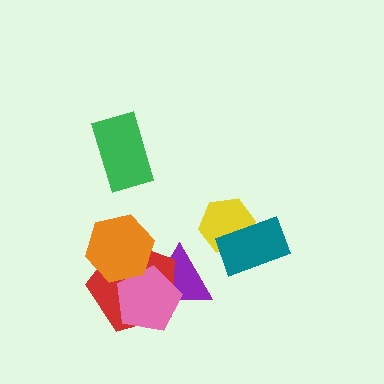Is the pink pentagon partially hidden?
Yes, it is partially covered by another shape.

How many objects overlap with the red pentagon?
3 objects overlap with the red pentagon.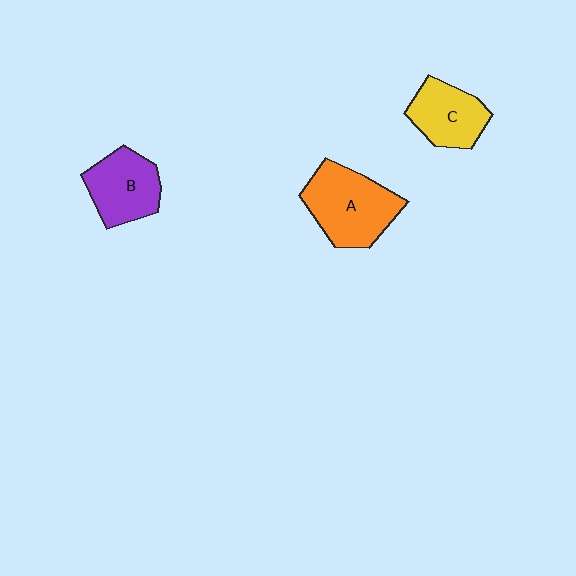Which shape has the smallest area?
Shape C (yellow).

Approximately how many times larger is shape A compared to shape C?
Approximately 1.4 times.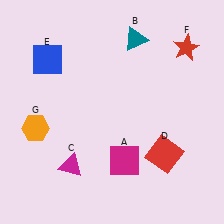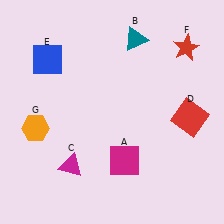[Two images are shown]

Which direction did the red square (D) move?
The red square (D) moved up.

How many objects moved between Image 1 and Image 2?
1 object moved between the two images.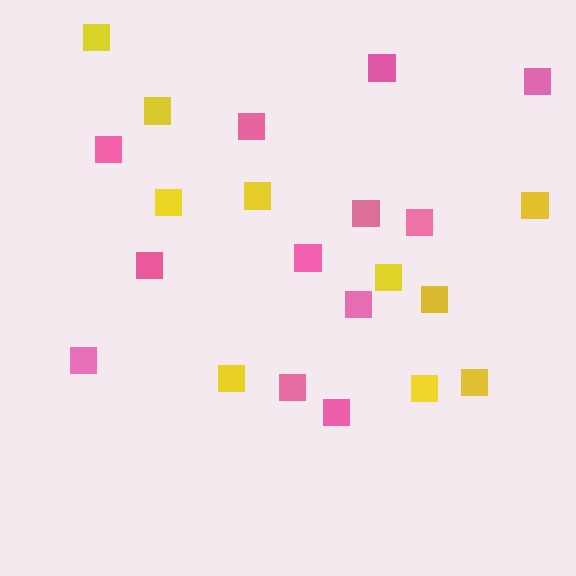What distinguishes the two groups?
There are 2 groups: one group of pink squares (12) and one group of yellow squares (10).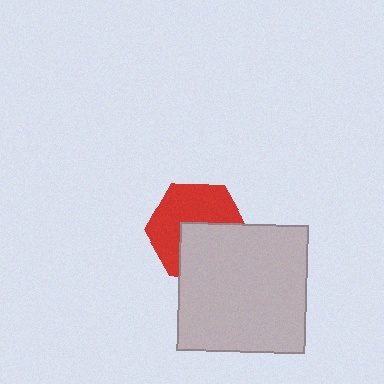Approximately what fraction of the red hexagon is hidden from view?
Roughly 43% of the red hexagon is hidden behind the light gray square.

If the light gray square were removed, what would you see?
You would see the complete red hexagon.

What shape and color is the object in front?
The object in front is a light gray square.